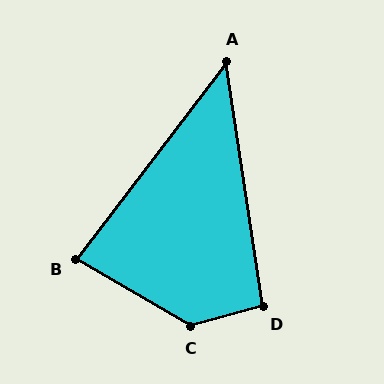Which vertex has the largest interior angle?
C, at approximately 134 degrees.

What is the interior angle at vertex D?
Approximately 97 degrees (obtuse).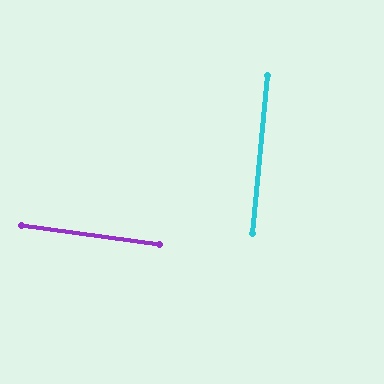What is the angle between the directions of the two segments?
Approximately 88 degrees.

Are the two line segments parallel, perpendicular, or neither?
Perpendicular — they meet at approximately 88°.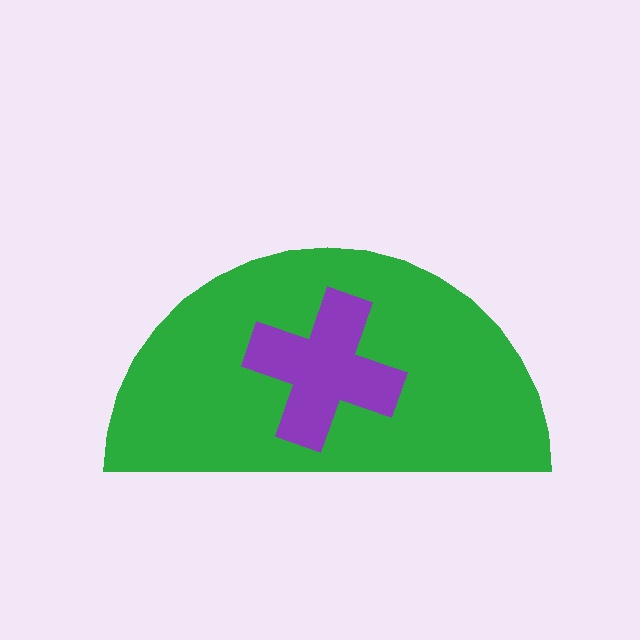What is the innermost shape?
The purple cross.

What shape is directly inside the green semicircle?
The purple cross.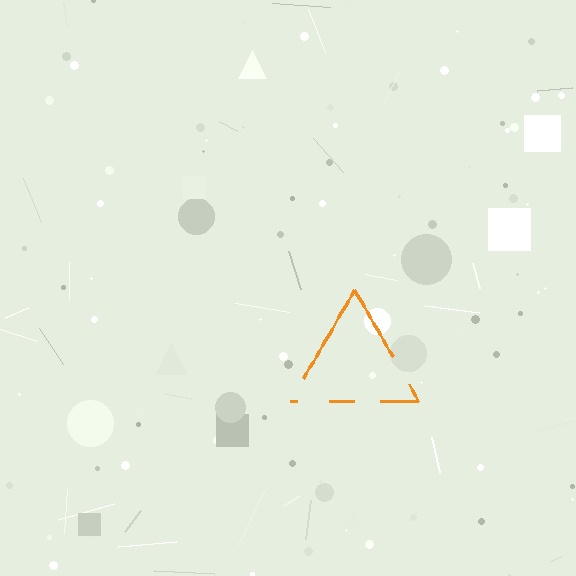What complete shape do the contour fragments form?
The contour fragments form a triangle.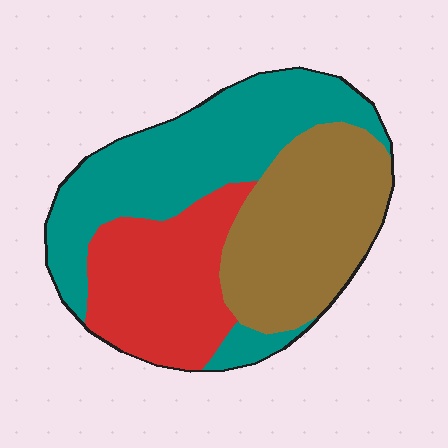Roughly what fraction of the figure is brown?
Brown takes up about one third (1/3) of the figure.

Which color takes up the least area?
Red, at roughly 25%.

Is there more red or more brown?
Brown.